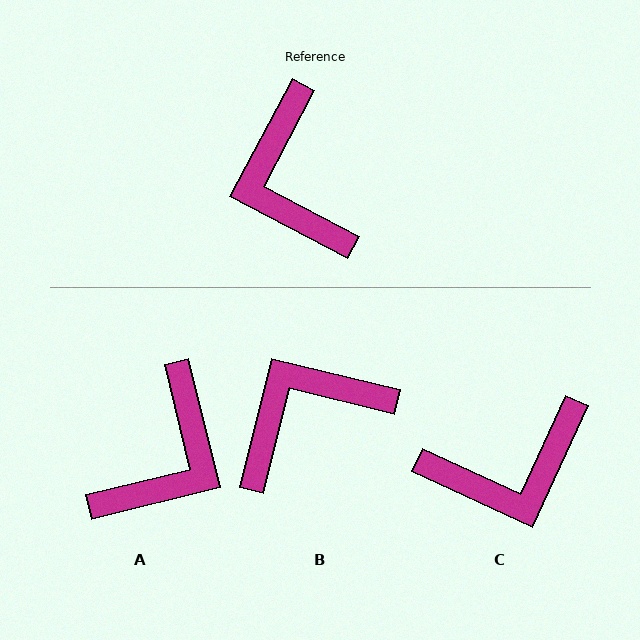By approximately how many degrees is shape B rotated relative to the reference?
Approximately 76 degrees clockwise.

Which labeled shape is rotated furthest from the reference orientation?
A, about 132 degrees away.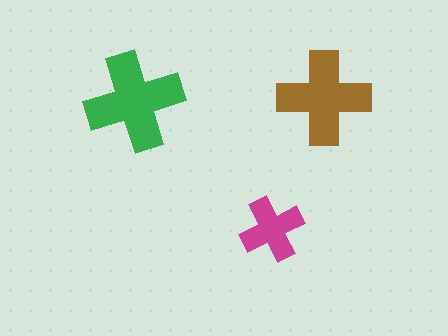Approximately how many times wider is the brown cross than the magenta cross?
About 1.5 times wider.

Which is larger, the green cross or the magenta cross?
The green one.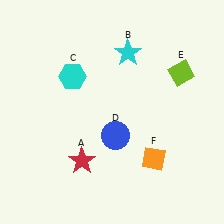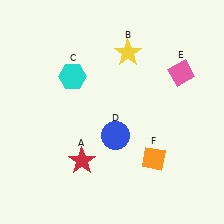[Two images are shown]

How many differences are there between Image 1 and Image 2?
There are 2 differences between the two images.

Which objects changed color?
B changed from cyan to yellow. E changed from lime to pink.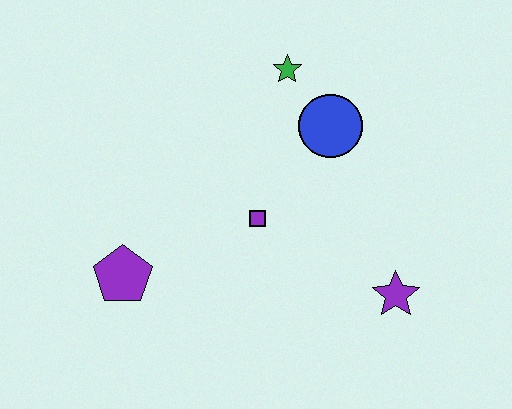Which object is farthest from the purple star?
The purple pentagon is farthest from the purple star.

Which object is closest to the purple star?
The purple square is closest to the purple star.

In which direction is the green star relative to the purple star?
The green star is above the purple star.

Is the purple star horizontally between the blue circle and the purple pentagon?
No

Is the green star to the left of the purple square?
No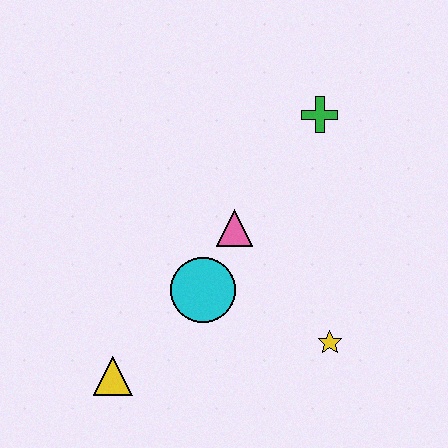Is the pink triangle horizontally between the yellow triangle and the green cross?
Yes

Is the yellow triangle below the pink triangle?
Yes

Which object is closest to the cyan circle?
The pink triangle is closest to the cyan circle.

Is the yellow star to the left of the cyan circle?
No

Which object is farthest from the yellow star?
The green cross is farthest from the yellow star.